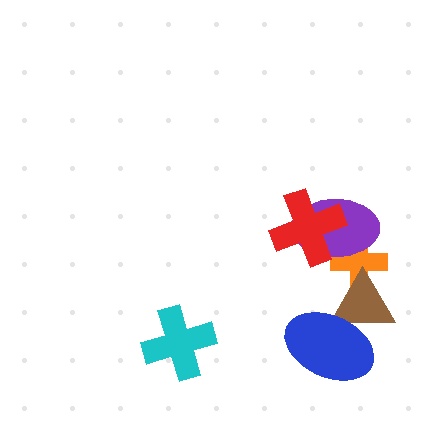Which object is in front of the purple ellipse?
The red cross is in front of the purple ellipse.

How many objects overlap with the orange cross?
2 objects overlap with the orange cross.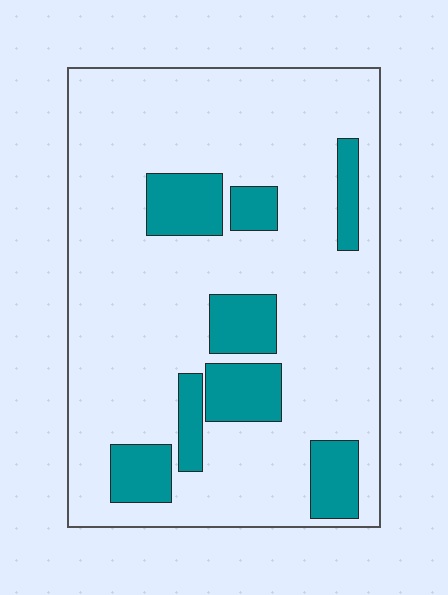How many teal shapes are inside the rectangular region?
8.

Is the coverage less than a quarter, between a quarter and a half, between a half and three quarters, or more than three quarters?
Less than a quarter.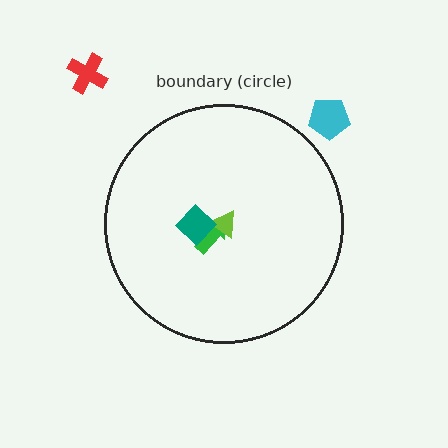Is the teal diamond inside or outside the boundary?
Inside.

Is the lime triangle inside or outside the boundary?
Inside.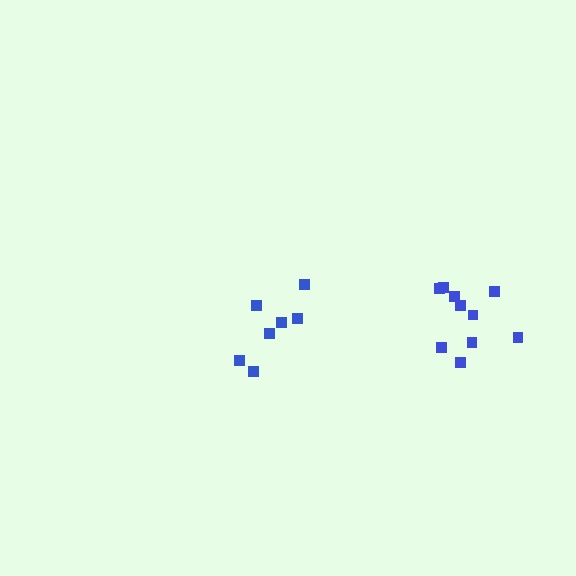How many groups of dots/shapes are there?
There are 2 groups.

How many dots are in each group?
Group 1: 11 dots, Group 2: 7 dots (18 total).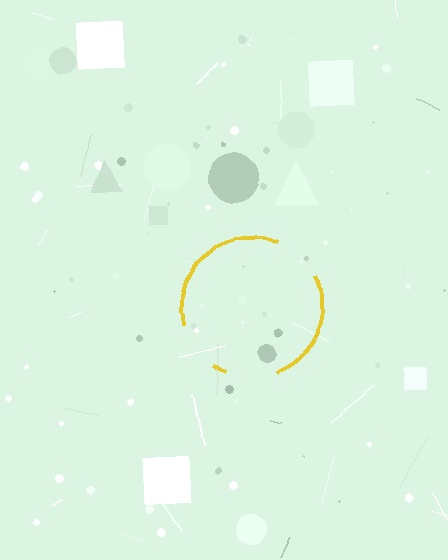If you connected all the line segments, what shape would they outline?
They would outline a circle.